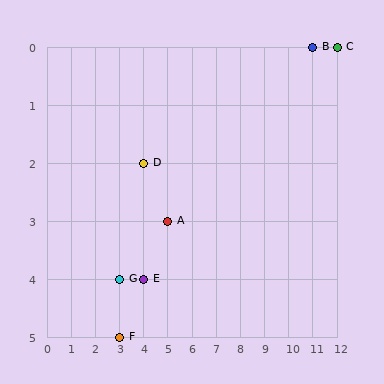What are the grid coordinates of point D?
Point D is at grid coordinates (4, 2).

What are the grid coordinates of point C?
Point C is at grid coordinates (12, 0).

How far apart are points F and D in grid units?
Points F and D are 1 column and 3 rows apart (about 3.2 grid units diagonally).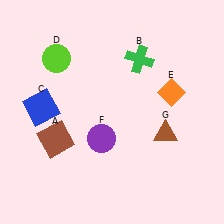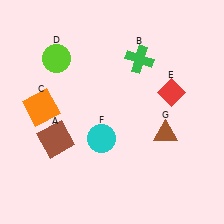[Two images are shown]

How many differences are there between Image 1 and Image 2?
There are 3 differences between the two images.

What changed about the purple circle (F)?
In Image 1, F is purple. In Image 2, it changed to cyan.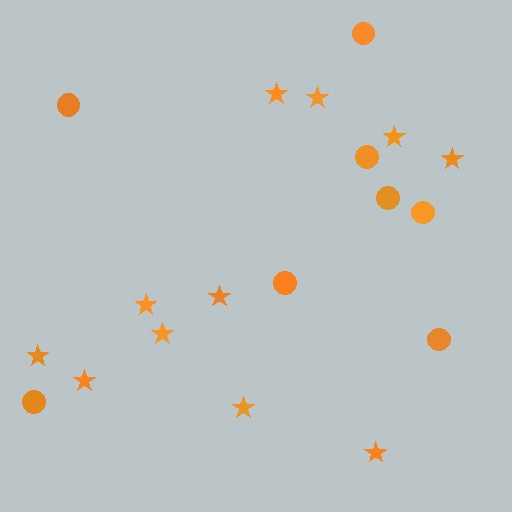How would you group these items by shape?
There are 2 groups: one group of stars (11) and one group of circles (8).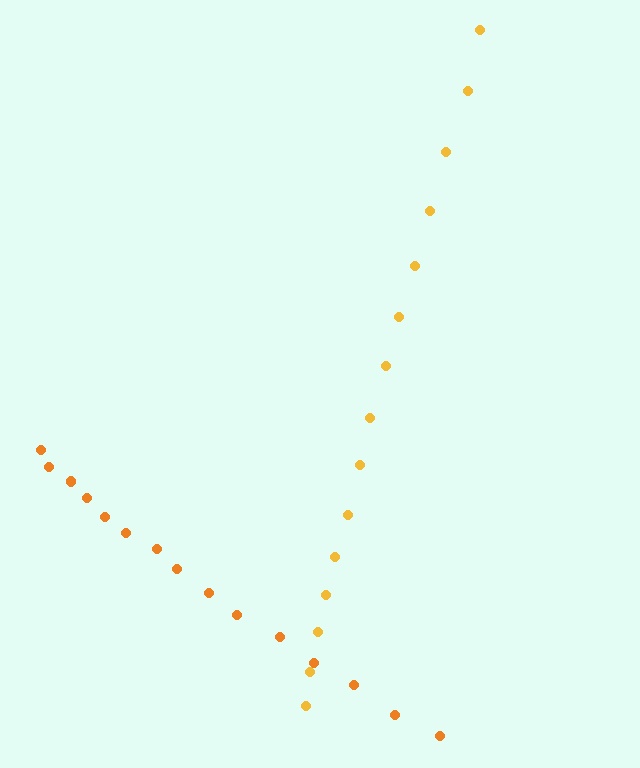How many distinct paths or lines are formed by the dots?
There are 2 distinct paths.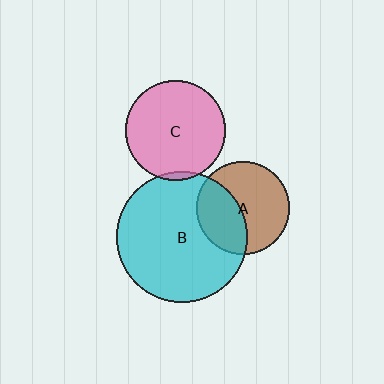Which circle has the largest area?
Circle B (cyan).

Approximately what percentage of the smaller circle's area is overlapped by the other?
Approximately 40%.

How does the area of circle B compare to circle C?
Approximately 1.7 times.